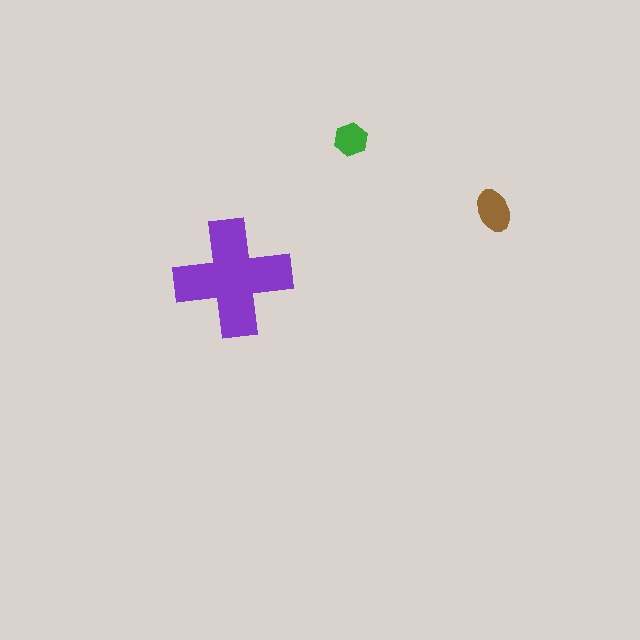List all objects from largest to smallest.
The purple cross, the brown ellipse, the green hexagon.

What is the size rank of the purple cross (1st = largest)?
1st.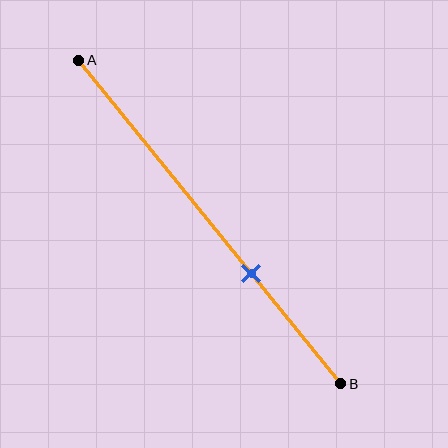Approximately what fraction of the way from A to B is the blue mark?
The blue mark is approximately 65% of the way from A to B.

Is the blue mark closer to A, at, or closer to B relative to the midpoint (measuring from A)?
The blue mark is closer to point B than the midpoint of segment AB.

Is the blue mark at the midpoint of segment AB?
No, the mark is at about 65% from A, not at the 50% midpoint.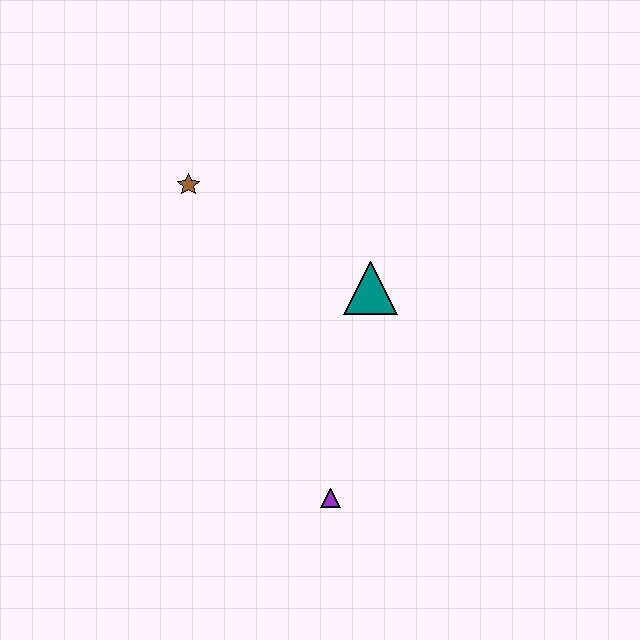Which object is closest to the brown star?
The teal triangle is closest to the brown star.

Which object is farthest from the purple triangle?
The brown star is farthest from the purple triangle.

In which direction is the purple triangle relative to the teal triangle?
The purple triangle is below the teal triangle.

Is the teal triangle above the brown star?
No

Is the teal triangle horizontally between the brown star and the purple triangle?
No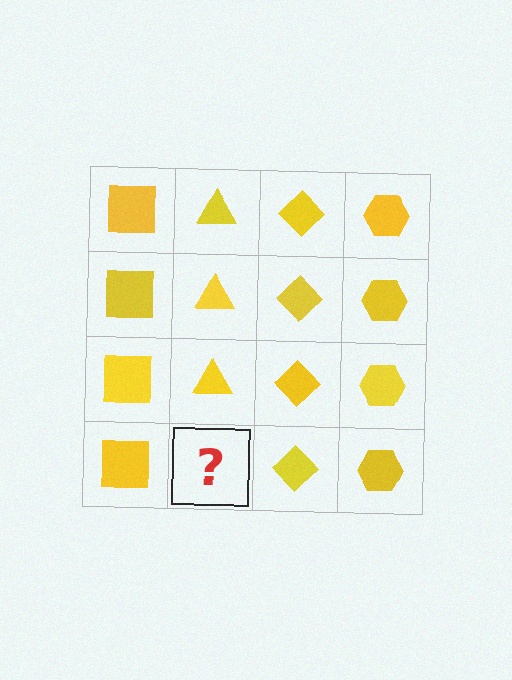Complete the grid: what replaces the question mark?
The question mark should be replaced with a yellow triangle.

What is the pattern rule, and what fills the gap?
The rule is that each column has a consistent shape. The gap should be filled with a yellow triangle.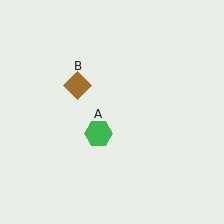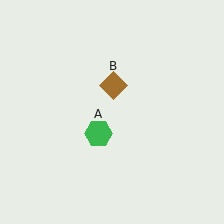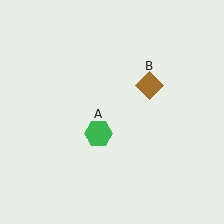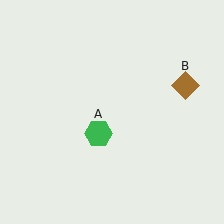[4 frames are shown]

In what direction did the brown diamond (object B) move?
The brown diamond (object B) moved right.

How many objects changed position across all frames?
1 object changed position: brown diamond (object B).